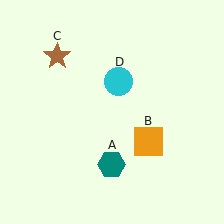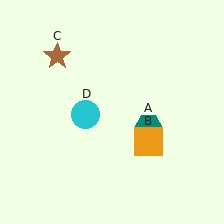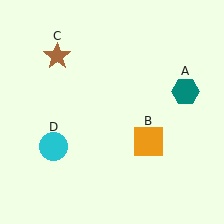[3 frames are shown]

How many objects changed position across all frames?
2 objects changed position: teal hexagon (object A), cyan circle (object D).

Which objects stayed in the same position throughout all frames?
Orange square (object B) and brown star (object C) remained stationary.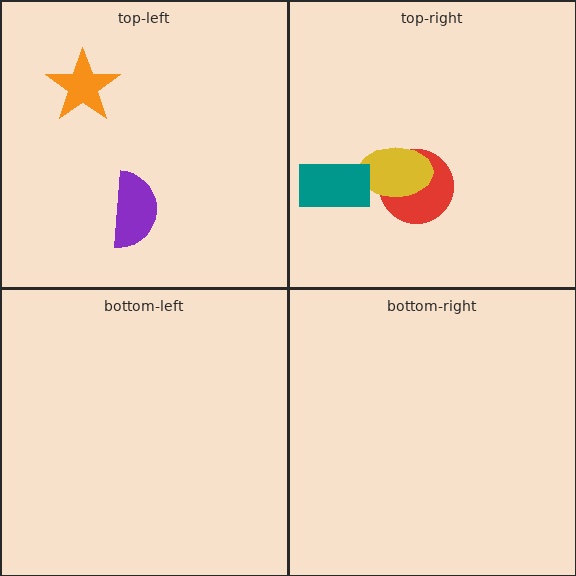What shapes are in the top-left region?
The purple semicircle, the orange star.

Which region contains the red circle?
The top-right region.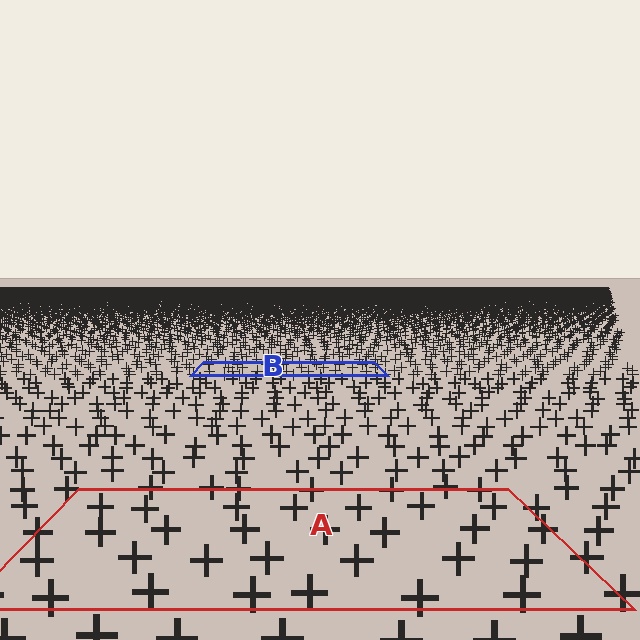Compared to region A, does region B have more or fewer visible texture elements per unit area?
Region B has more texture elements per unit area — they are packed more densely because it is farther away.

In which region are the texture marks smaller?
The texture marks are smaller in region B, because it is farther away.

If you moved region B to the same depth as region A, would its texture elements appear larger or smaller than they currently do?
They would appear larger. At a closer depth, the same texture elements are projected at a bigger on-screen size.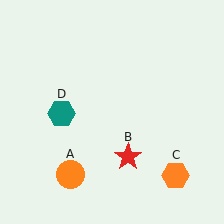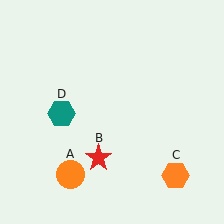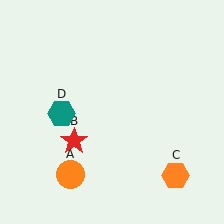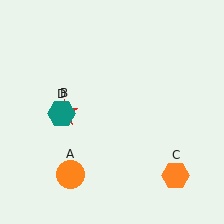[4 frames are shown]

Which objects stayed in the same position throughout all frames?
Orange circle (object A) and orange hexagon (object C) and teal hexagon (object D) remained stationary.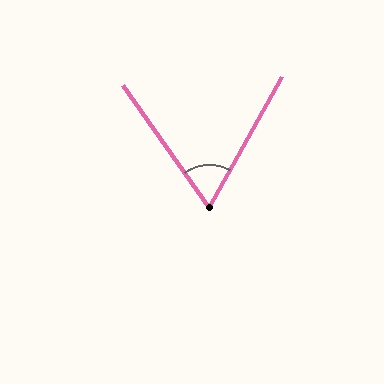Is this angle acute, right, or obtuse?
It is acute.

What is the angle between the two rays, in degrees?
Approximately 64 degrees.